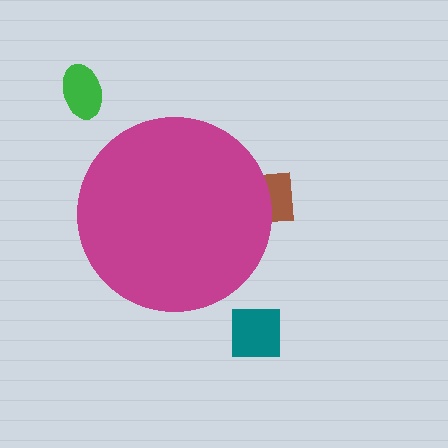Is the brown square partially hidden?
Yes, the brown square is partially hidden behind the magenta circle.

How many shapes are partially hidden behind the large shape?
1 shape is partially hidden.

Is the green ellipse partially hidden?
No, the green ellipse is fully visible.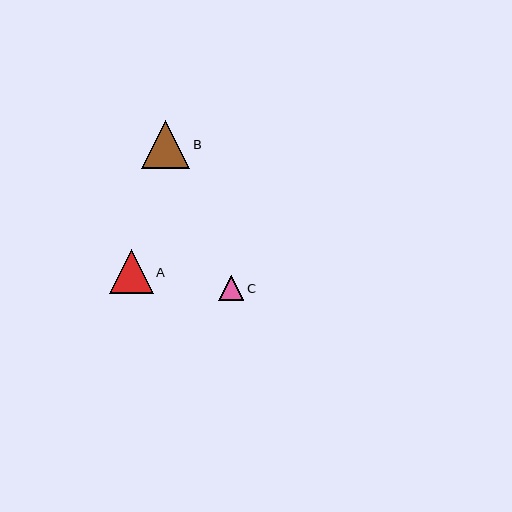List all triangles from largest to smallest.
From largest to smallest: B, A, C.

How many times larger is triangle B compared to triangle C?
Triangle B is approximately 1.9 times the size of triangle C.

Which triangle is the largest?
Triangle B is the largest with a size of approximately 48 pixels.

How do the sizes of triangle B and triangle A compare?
Triangle B and triangle A are approximately the same size.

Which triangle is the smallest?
Triangle C is the smallest with a size of approximately 25 pixels.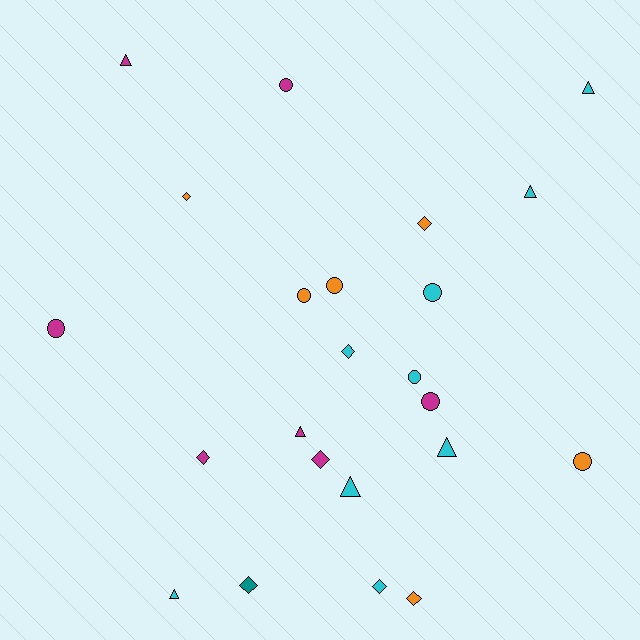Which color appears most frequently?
Cyan, with 9 objects.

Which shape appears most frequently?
Diamond, with 8 objects.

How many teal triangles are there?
There are no teal triangles.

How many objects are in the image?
There are 23 objects.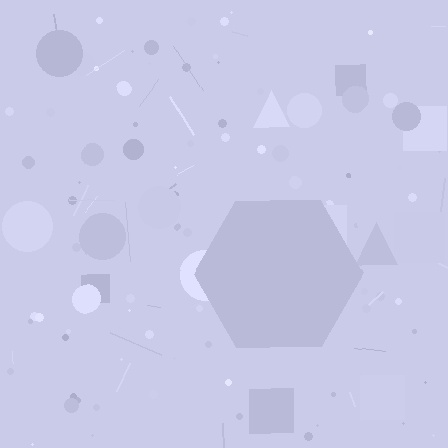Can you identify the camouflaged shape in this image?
The camouflaged shape is a hexagon.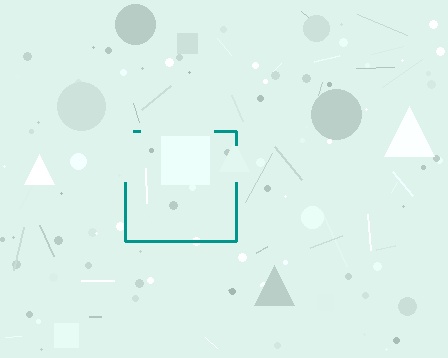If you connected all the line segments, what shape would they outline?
They would outline a square.